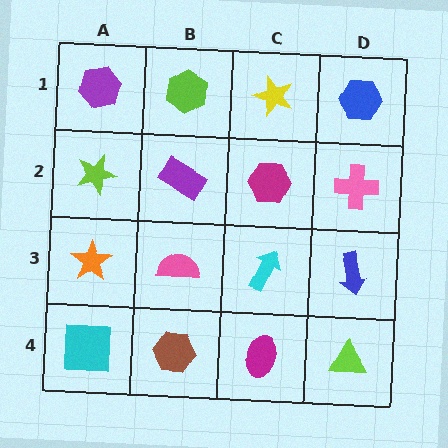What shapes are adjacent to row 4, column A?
An orange star (row 3, column A), a brown hexagon (row 4, column B).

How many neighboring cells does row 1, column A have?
2.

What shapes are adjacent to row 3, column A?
A lime star (row 2, column A), a cyan square (row 4, column A), a pink semicircle (row 3, column B).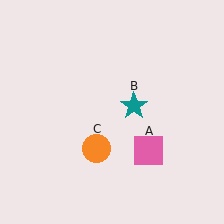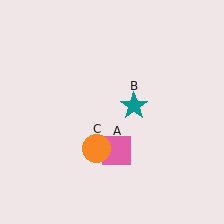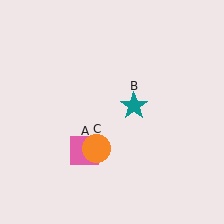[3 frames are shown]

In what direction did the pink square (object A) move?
The pink square (object A) moved left.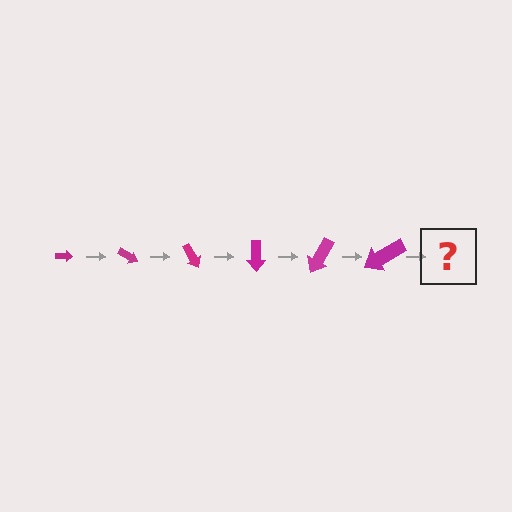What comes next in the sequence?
The next element should be an arrow, larger than the previous one and rotated 180 degrees from the start.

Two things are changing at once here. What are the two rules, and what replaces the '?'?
The two rules are that the arrow grows larger each step and it rotates 30 degrees each step. The '?' should be an arrow, larger than the previous one and rotated 180 degrees from the start.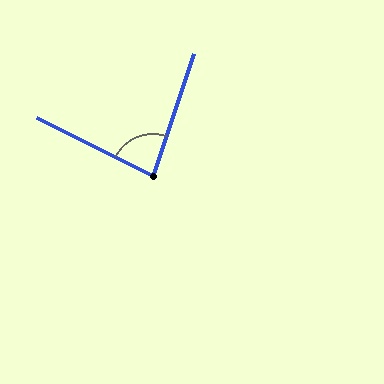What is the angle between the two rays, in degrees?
Approximately 82 degrees.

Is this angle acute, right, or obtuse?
It is acute.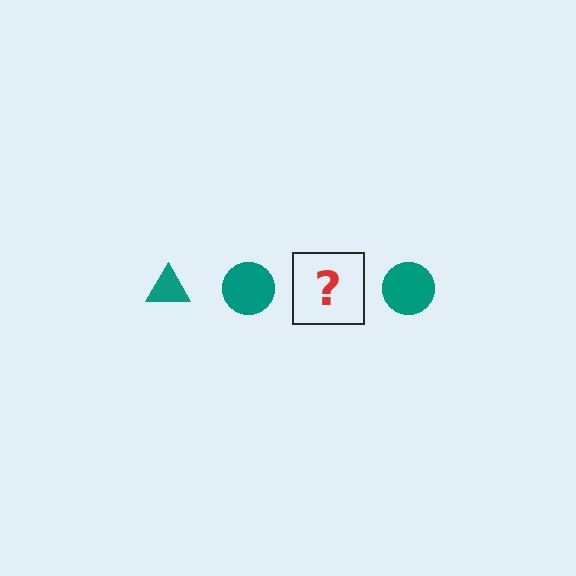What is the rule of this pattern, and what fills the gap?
The rule is that the pattern cycles through triangle, circle shapes in teal. The gap should be filled with a teal triangle.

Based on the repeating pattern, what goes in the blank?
The blank should be a teal triangle.